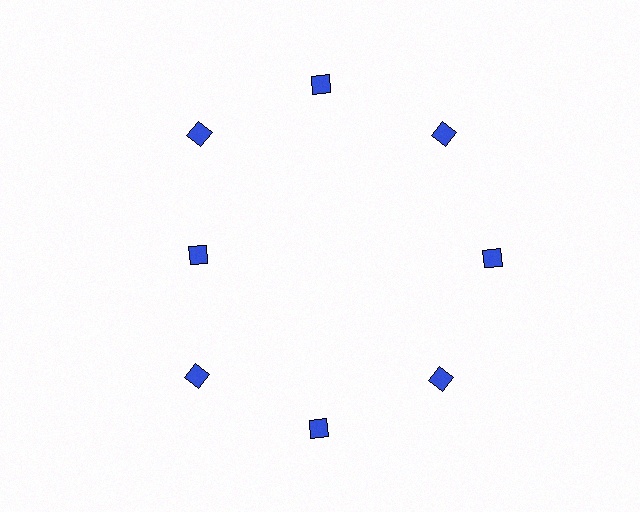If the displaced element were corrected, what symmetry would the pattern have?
It would have 8-fold rotational symmetry — the pattern would map onto itself every 45 degrees.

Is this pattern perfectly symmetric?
No. The 8 blue diamonds are arranged in a ring, but one element near the 9 o'clock position is pulled inward toward the center, breaking the 8-fold rotational symmetry.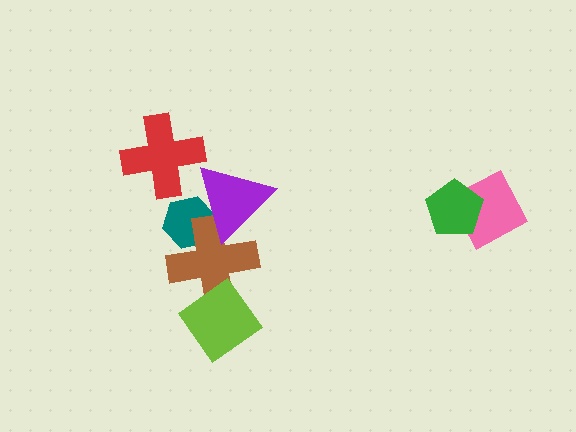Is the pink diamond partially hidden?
Yes, it is partially covered by another shape.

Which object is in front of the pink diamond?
The green pentagon is in front of the pink diamond.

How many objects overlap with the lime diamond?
1 object overlaps with the lime diamond.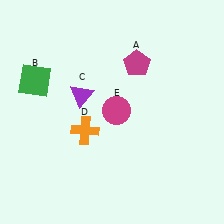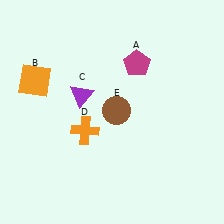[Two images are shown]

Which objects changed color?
B changed from green to orange. E changed from magenta to brown.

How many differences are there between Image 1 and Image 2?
There are 2 differences between the two images.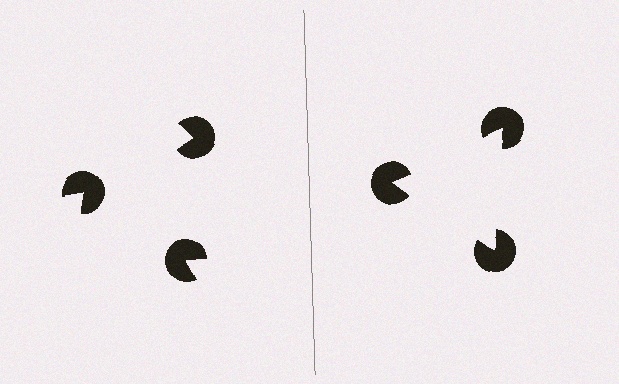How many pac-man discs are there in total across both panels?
6 — 3 on each side.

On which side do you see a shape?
An illusory triangle appears on the right side. On the left side the wedge cuts are rotated, so no coherent shape forms.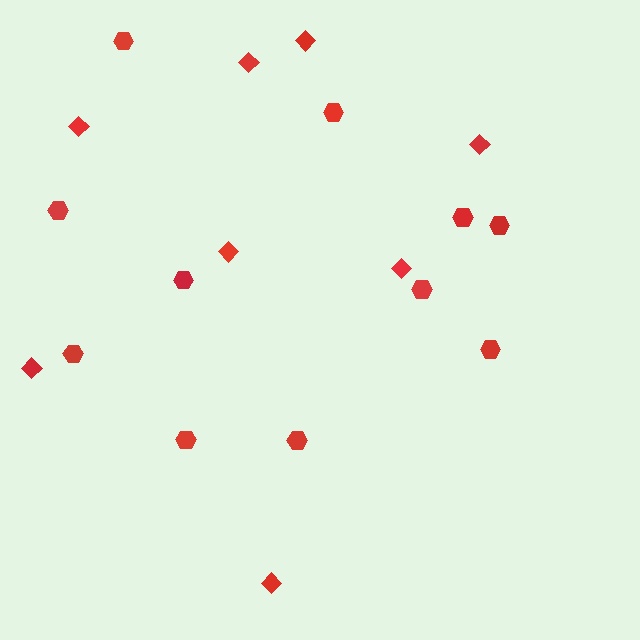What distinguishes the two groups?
There are 2 groups: one group of hexagons (11) and one group of diamonds (8).